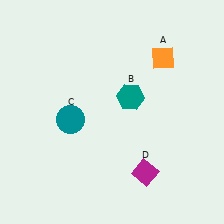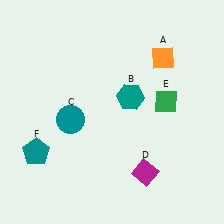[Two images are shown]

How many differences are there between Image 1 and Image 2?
There are 2 differences between the two images.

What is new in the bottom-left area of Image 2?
A teal pentagon (F) was added in the bottom-left area of Image 2.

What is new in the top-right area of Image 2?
A green diamond (E) was added in the top-right area of Image 2.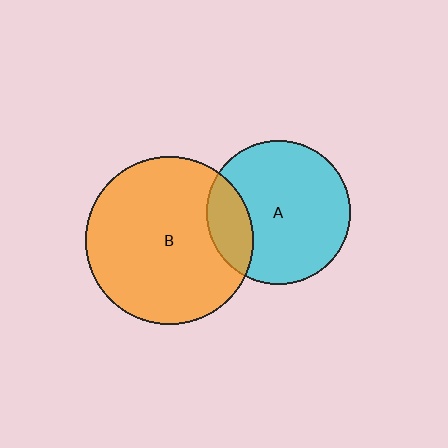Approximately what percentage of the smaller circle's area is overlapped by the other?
Approximately 20%.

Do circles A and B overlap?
Yes.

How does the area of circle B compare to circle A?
Approximately 1.4 times.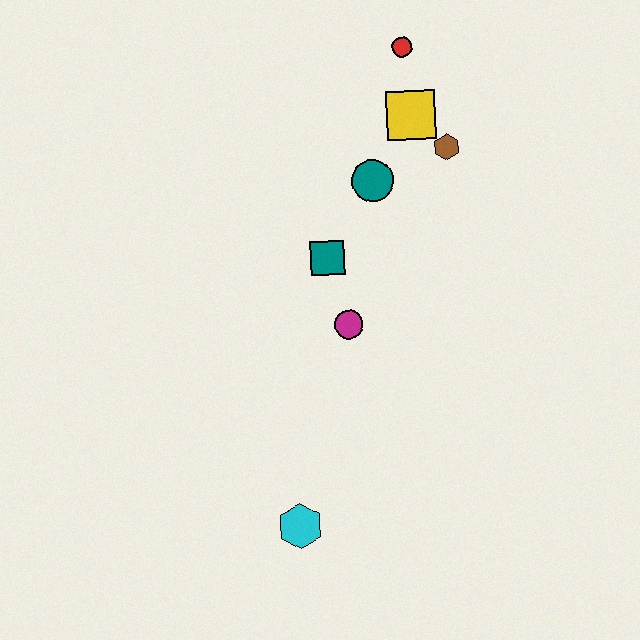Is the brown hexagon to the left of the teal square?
No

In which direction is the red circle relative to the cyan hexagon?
The red circle is above the cyan hexagon.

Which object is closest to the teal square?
The magenta circle is closest to the teal square.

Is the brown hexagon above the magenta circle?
Yes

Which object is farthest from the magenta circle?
The red circle is farthest from the magenta circle.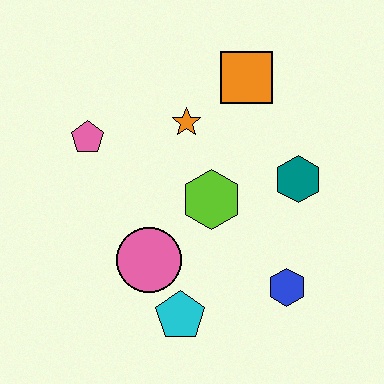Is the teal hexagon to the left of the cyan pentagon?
No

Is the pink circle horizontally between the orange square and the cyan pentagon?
No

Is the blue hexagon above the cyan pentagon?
Yes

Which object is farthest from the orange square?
The cyan pentagon is farthest from the orange square.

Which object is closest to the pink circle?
The cyan pentagon is closest to the pink circle.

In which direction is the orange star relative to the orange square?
The orange star is to the left of the orange square.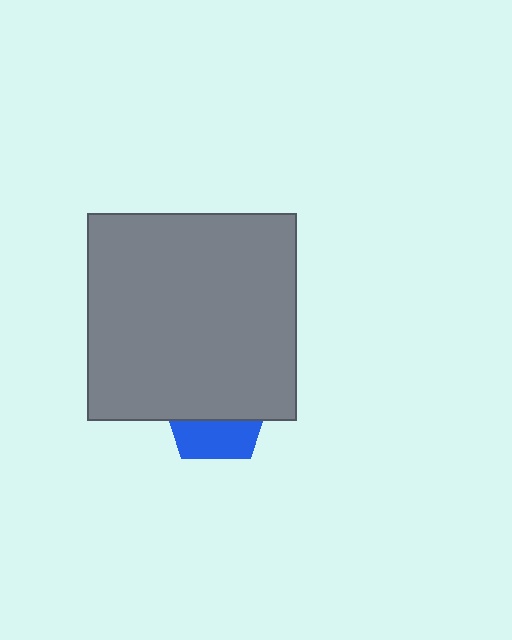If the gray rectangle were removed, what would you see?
You would see the complete blue pentagon.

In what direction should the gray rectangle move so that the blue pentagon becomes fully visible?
The gray rectangle should move up. That is the shortest direction to clear the overlap and leave the blue pentagon fully visible.